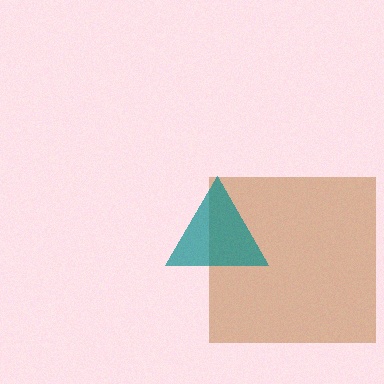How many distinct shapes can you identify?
There are 2 distinct shapes: a brown square, a teal triangle.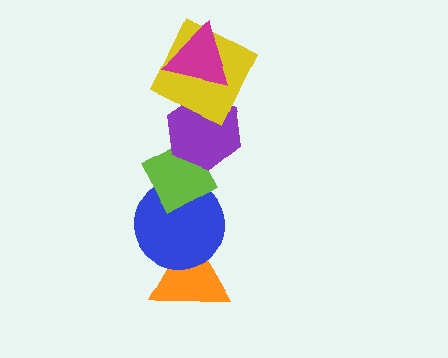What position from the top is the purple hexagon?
The purple hexagon is 3rd from the top.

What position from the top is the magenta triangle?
The magenta triangle is 1st from the top.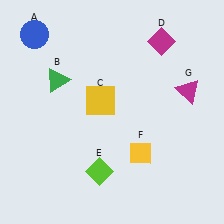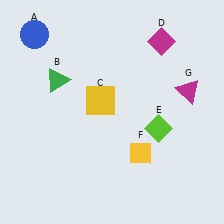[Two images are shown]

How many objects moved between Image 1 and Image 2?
1 object moved between the two images.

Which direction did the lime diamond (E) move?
The lime diamond (E) moved right.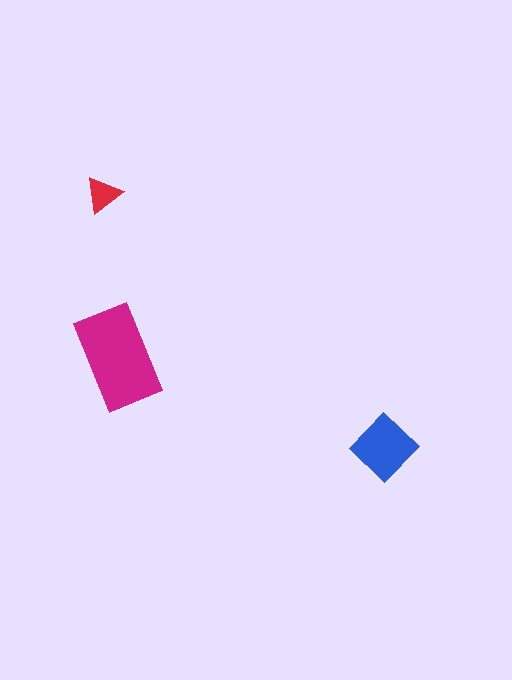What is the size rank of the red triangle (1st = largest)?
3rd.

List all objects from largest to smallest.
The magenta rectangle, the blue diamond, the red triangle.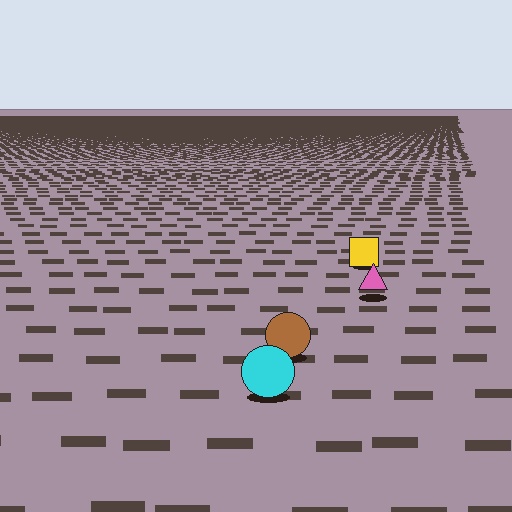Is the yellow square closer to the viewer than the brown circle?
No. The brown circle is closer — you can tell from the texture gradient: the ground texture is coarser near it.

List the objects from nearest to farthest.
From nearest to farthest: the cyan circle, the brown circle, the pink triangle, the yellow square.